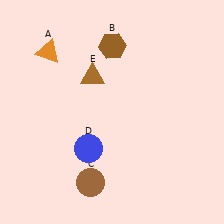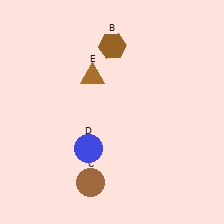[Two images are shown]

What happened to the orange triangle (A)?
The orange triangle (A) was removed in Image 2. It was in the top-left area of Image 1.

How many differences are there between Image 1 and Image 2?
There is 1 difference between the two images.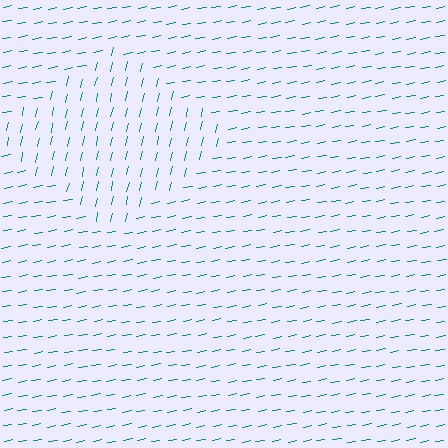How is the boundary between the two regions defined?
The boundary is defined purely by a change in line orientation (approximately 67 degrees difference). All lines are the same color and thickness.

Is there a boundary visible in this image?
Yes, there is a texture boundary formed by a change in line orientation.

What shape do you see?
I see a diamond.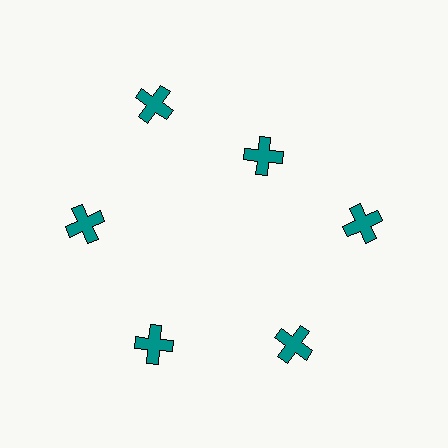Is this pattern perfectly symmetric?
No. The 6 teal crosses are arranged in a ring, but one element near the 1 o'clock position is pulled inward toward the center, breaking the 6-fold rotational symmetry.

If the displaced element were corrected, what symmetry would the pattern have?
It would have 6-fold rotational symmetry — the pattern would map onto itself every 60 degrees.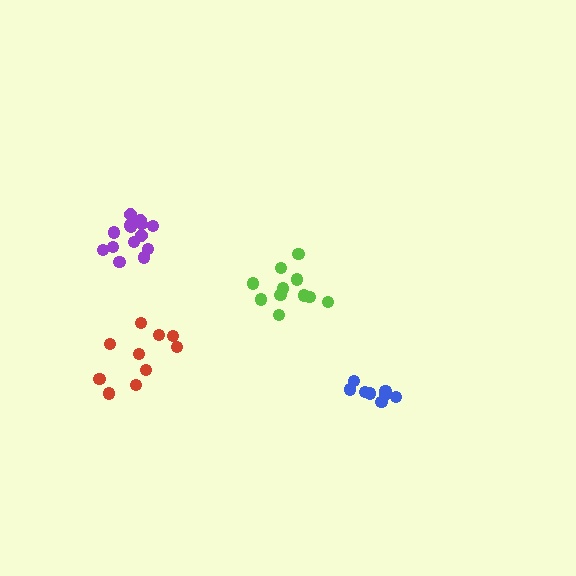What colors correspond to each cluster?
The clusters are colored: lime, red, blue, purple.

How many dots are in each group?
Group 1: 11 dots, Group 2: 10 dots, Group 3: 8 dots, Group 4: 14 dots (43 total).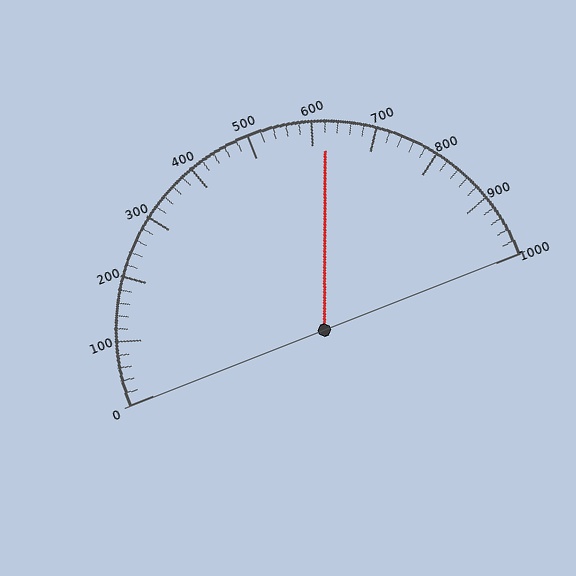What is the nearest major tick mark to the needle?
The nearest major tick mark is 600.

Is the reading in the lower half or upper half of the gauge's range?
The reading is in the upper half of the range (0 to 1000).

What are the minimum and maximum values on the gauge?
The gauge ranges from 0 to 1000.